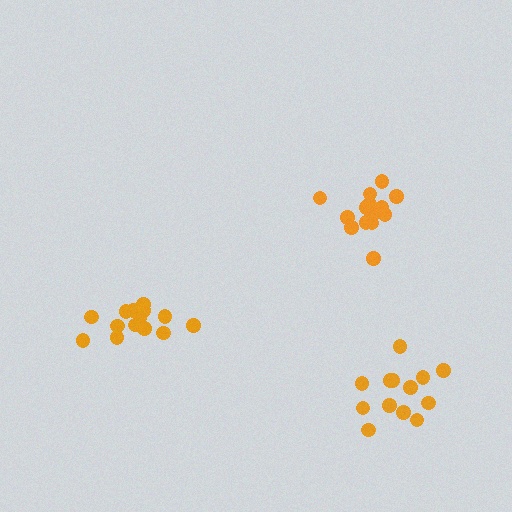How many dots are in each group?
Group 1: 16 dots, Group 2: 14 dots, Group 3: 14 dots (44 total).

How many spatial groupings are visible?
There are 3 spatial groupings.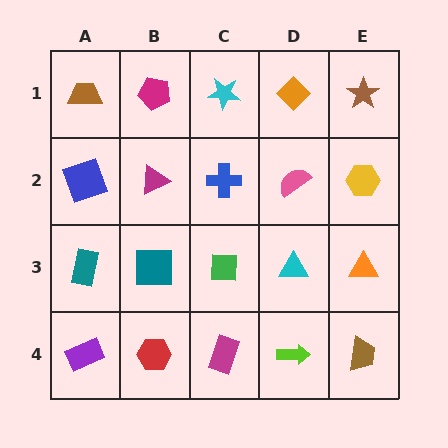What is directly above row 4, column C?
A green square.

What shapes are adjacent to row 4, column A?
A teal rectangle (row 3, column A), a red hexagon (row 4, column B).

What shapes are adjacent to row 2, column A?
A brown trapezoid (row 1, column A), a teal rectangle (row 3, column A), a magenta triangle (row 2, column B).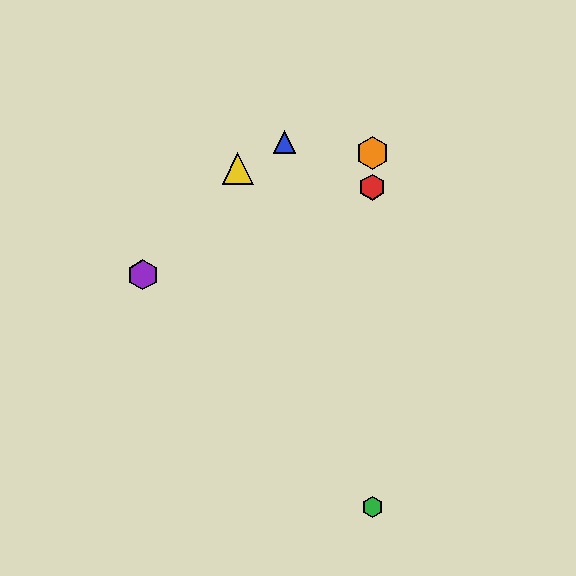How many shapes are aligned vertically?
3 shapes (the red hexagon, the green hexagon, the orange hexagon) are aligned vertically.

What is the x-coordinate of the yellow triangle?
The yellow triangle is at x≈238.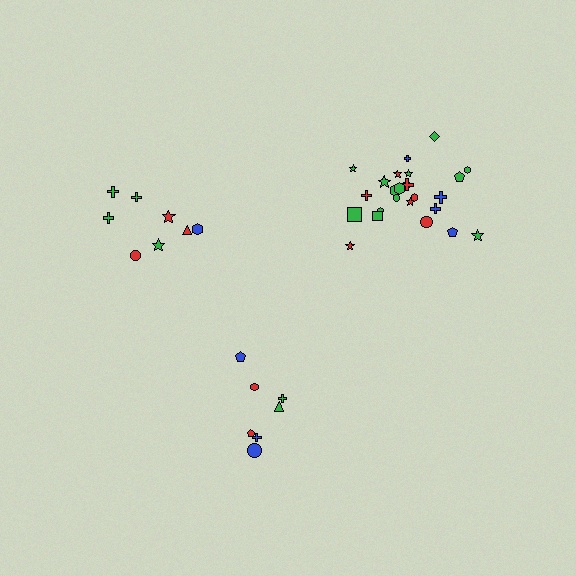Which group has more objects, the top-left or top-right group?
The top-right group.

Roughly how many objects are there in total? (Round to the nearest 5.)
Roughly 40 objects in total.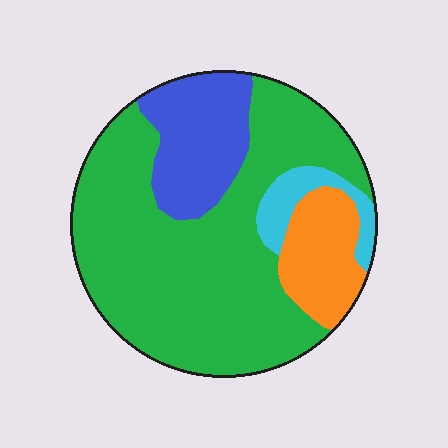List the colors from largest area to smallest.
From largest to smallest: green, blue, orange, cyan.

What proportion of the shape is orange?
Orange covers 12% of the shape.